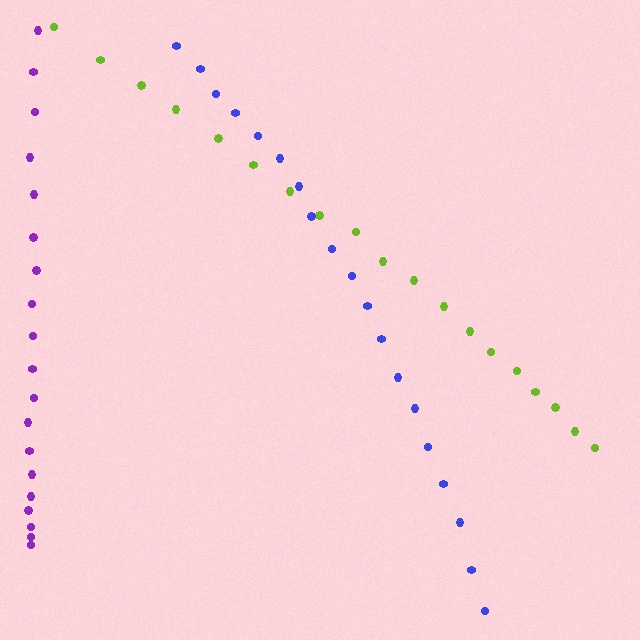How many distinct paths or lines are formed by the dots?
There are 3 distinct paths.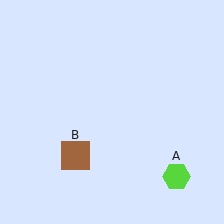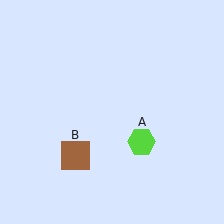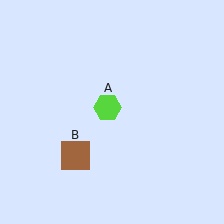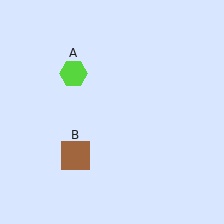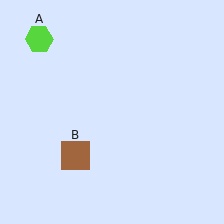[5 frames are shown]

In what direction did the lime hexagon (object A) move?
The lime hexagon (object A) moved up and to the left.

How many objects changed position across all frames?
1 object changed position: lime hexagon (object A).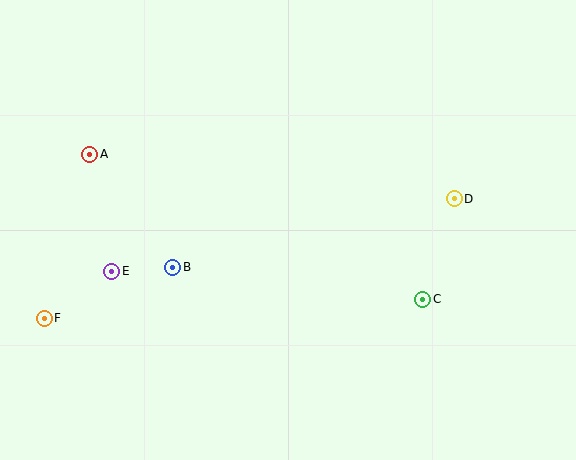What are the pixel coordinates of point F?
Point F is at (44, 318).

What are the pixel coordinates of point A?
Point A is at (90, 154).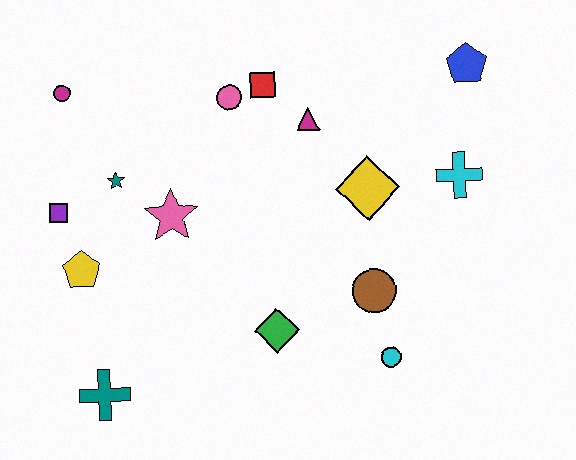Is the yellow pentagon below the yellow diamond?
Yes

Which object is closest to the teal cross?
The yellow pentagon is closest to the teal cross.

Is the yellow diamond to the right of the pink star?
Yes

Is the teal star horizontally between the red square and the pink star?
No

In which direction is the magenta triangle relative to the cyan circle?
The magenta triangle is above the cyan circle.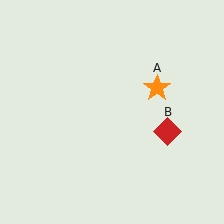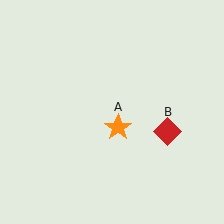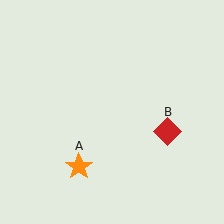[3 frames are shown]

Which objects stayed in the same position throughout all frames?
Red diamond (object B) remained stationary.